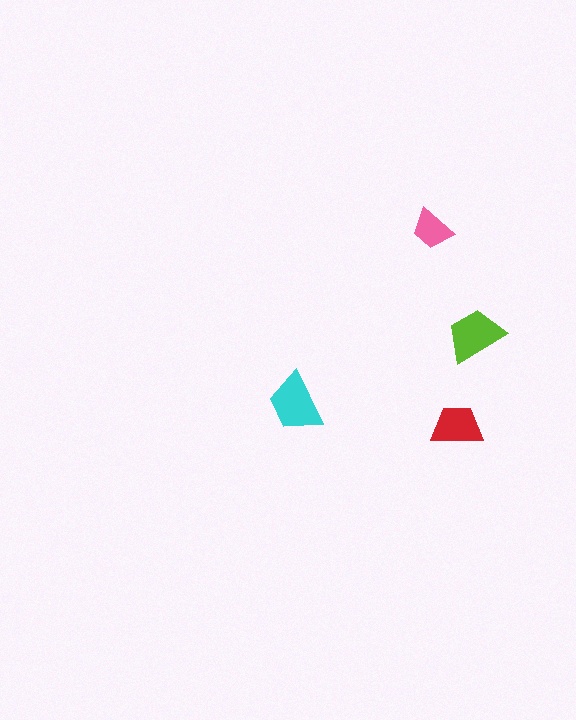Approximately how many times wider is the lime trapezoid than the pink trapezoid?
About 1.5 times wider.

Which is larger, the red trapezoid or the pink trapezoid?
The red one.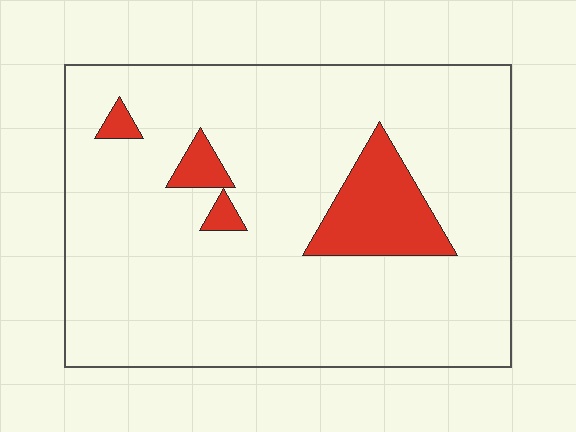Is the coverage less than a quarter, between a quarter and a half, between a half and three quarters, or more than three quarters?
Less than a quarter.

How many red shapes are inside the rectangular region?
4.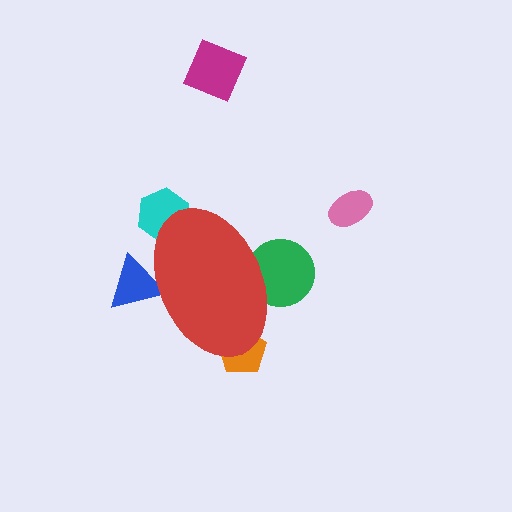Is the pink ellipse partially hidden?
No, the pink ellipse is fully visible.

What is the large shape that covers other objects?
A red ellipse.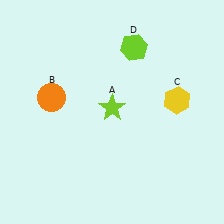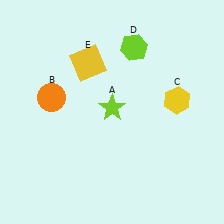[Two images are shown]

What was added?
A yellow square (E) was added in Image 2.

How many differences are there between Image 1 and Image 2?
There is 1 difference between the two images.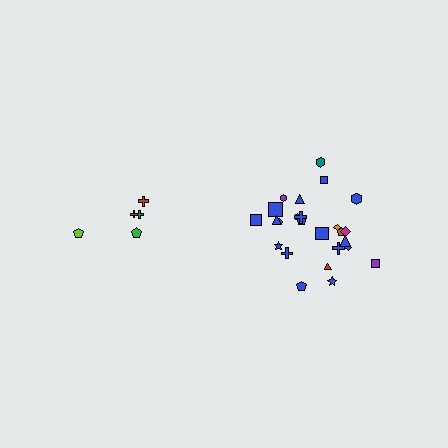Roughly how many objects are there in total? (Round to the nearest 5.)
Roughly 30 objects in total.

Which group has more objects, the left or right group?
The right group.